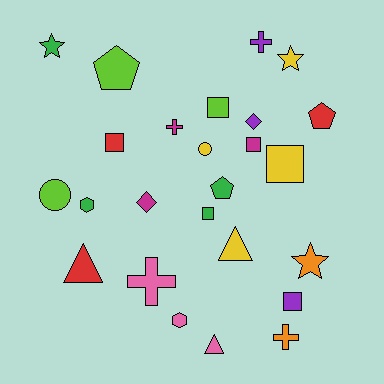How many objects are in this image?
There are 25 objects.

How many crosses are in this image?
There are 4 crosses.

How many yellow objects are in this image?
There are 4 yellow objects.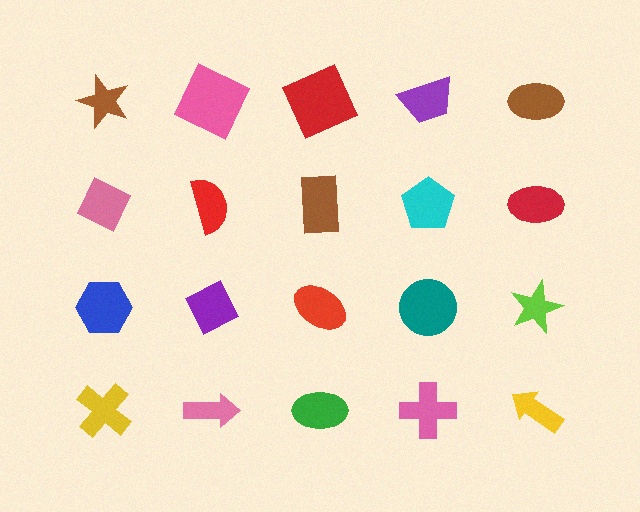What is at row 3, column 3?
A red ellipse.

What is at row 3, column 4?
A teal circle.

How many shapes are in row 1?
5 shapes.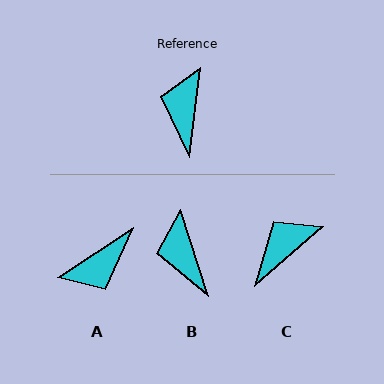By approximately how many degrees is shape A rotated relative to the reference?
Approximately 131 degrees counter-clockwise.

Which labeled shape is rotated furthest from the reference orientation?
A, about 131 degrees away.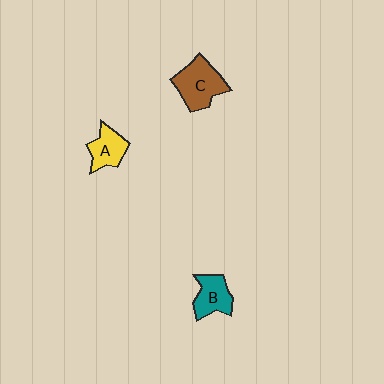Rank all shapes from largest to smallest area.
From largest to smallest: C (brown), B (teal), A (yellow).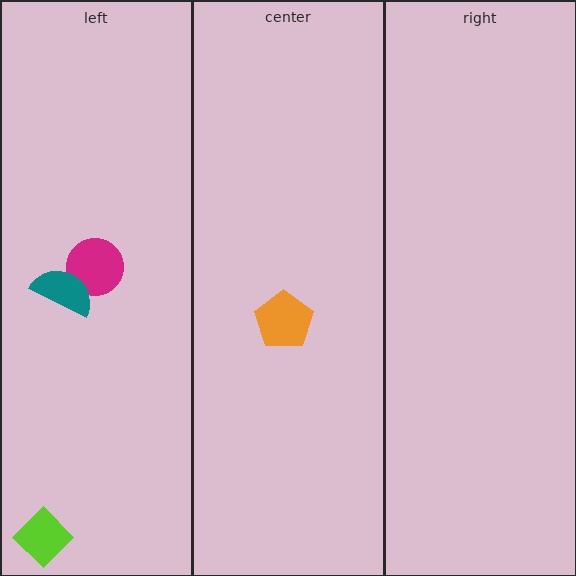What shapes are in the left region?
The magenta circle, the lime diamond, the teal semicircle.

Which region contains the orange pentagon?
The center region.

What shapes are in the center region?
The orange pentagon.